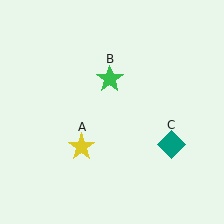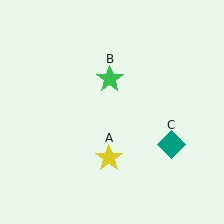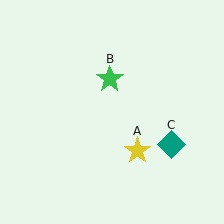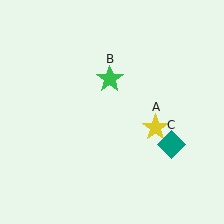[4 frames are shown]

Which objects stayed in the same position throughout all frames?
Green star (object B) and teal diamond (object C) remained stationary.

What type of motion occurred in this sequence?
The yellow star (object A) rotated counterclockwise around the center of the scene.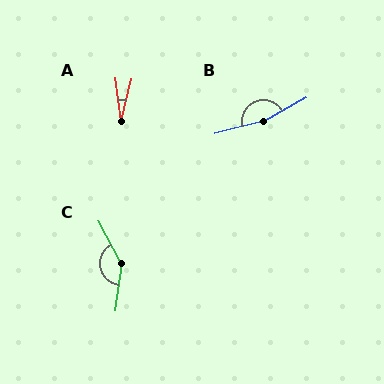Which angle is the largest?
B, at approximately 165 degrees.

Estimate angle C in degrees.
Approximately 143 degrees.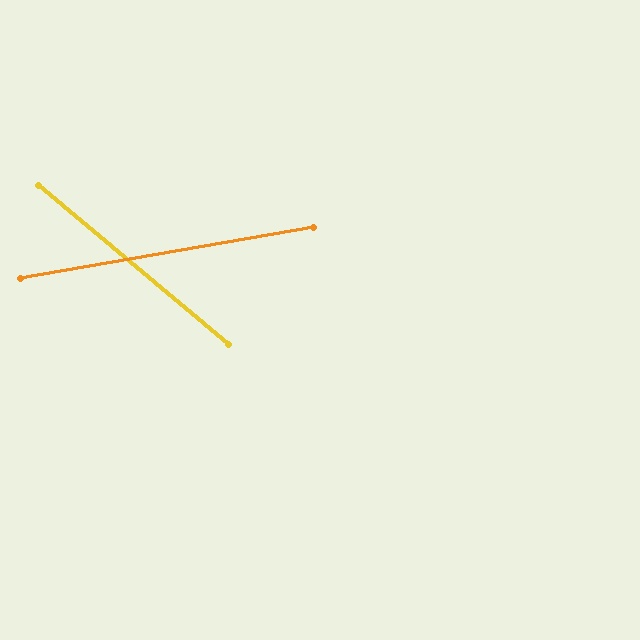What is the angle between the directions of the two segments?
Approximately 50 degrees.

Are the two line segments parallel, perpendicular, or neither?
Neither parallel nor perpendicular — they differ by about 50°.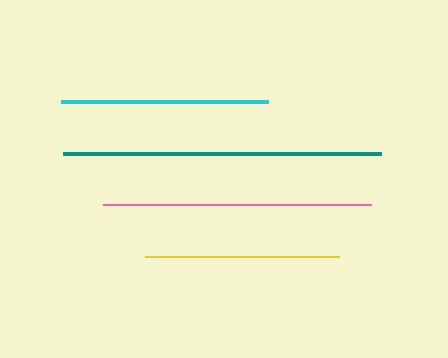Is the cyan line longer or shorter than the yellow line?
The cyan line is longer than the yellow line.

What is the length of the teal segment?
The teal segment is approximately 318 pixels long.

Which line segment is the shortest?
The yellow line is the shortest at approximately 194 pixels.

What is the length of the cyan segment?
The cyan segment is approximately 207 pixels long.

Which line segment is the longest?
The teal line is the longest at approximately 318 pixels.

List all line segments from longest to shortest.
From longest to shortest: teal, pink, cyan, yellow.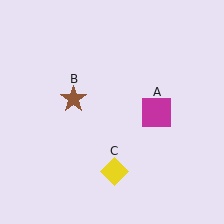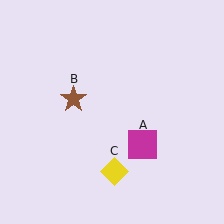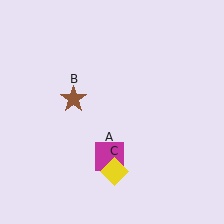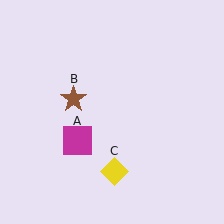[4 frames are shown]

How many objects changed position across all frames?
1 object changed position: magenta square (object A).